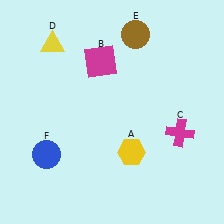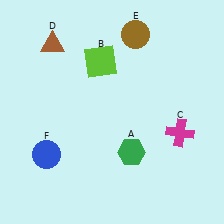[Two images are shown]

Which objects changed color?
A changed from yellow to green. B changed from magenta to lime. D changed from yellow to brown.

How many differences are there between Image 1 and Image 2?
There are 3 differences between the two images.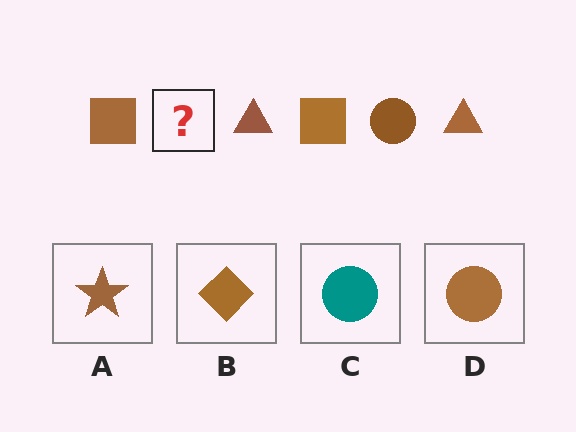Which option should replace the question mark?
Option D.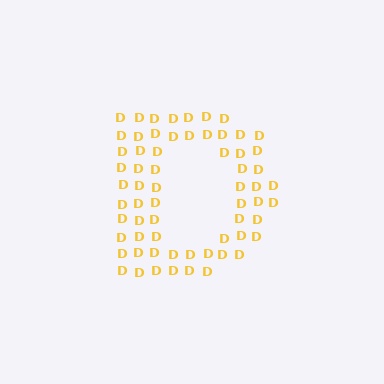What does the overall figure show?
The overall figure shows the letter D.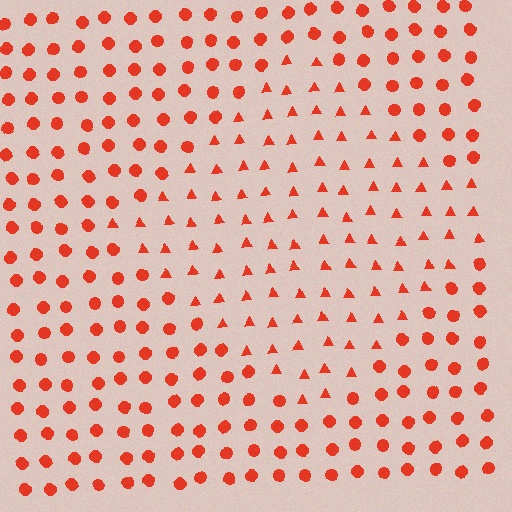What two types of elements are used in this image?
The image uses triangles inside the diamond region and circles outside it.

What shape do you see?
I see a diamond.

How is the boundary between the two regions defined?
The boundary is defined by a change in element shape: triangles inside vs. circles outside. All elements share the same color and spacing.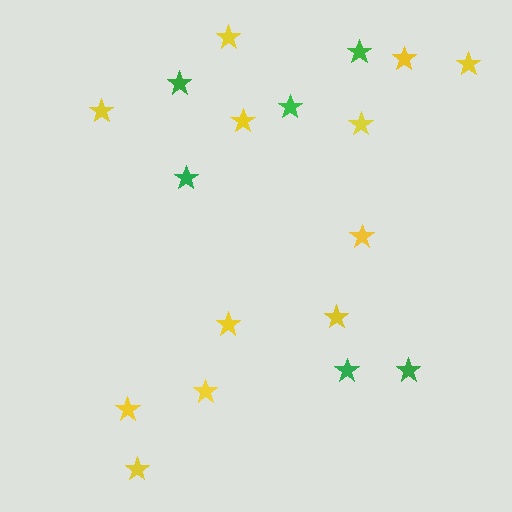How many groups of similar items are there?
There are 2 groups: one group of green stars (6) and one group of yellow stars (12).